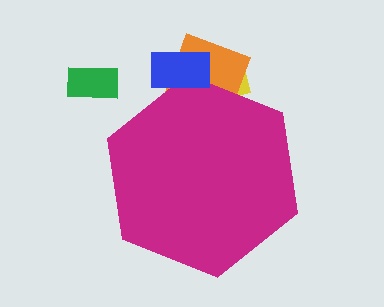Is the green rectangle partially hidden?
No, the green rectangle is fully visible.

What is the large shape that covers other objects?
A magenta hexagon.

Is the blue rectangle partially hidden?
No, the blue rectangle is fully visible.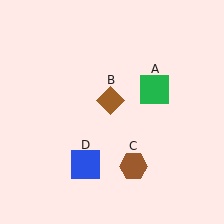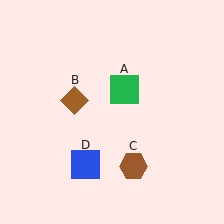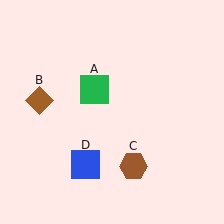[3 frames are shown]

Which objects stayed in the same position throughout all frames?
Brown hexagon (object C) and blue square (object D) remained stationary.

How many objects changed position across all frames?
2 objects changed position: green square (object A), brown diamond (object B).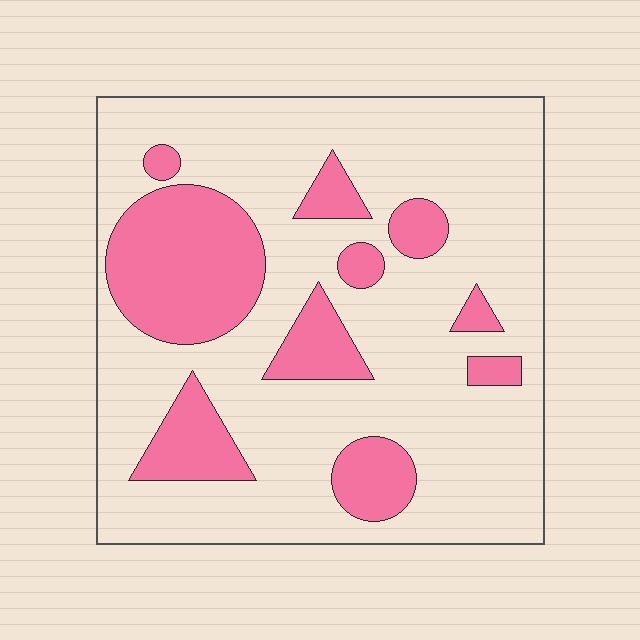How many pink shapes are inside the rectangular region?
10.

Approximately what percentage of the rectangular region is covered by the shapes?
Approximately 25%.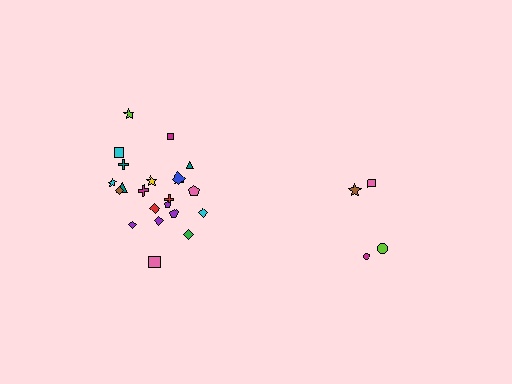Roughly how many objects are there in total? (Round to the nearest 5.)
Roughly 25 objects in total.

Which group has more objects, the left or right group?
The left group.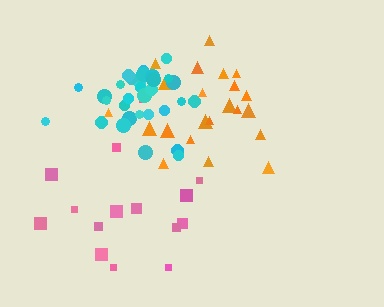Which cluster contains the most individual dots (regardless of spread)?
Cyan (32).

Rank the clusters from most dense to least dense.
cyan, orange, pink.